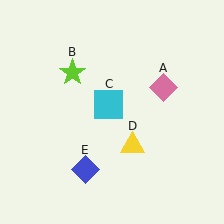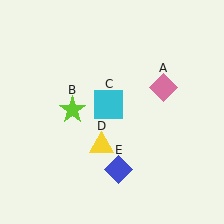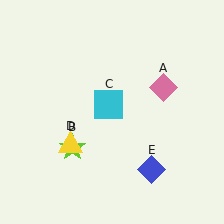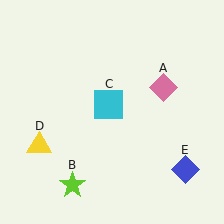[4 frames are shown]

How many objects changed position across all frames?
3 objects changed position: lime star (object B), yellow triangle (object D), blue diamond (object E).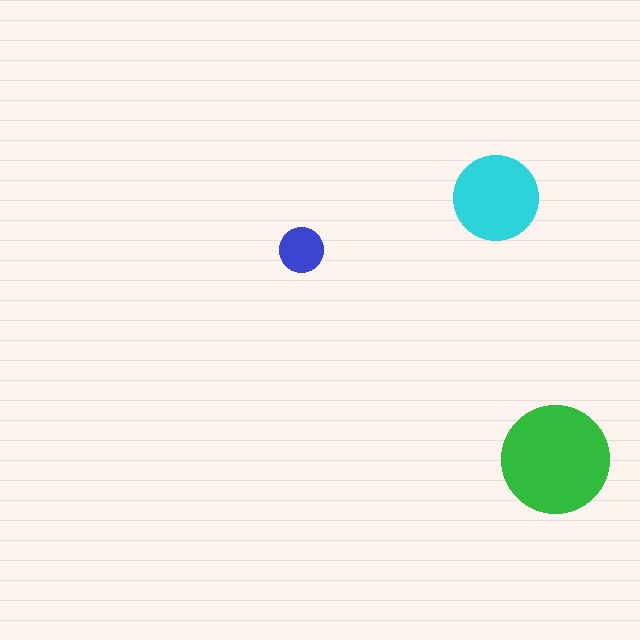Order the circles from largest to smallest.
the green one, the cyan one, the blue one.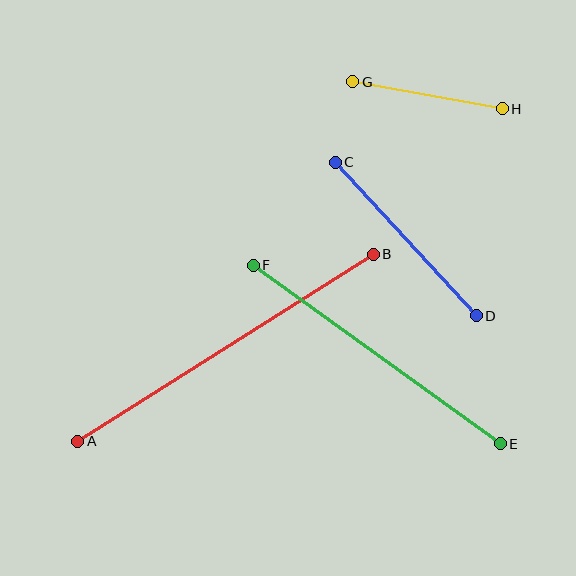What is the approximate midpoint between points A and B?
The midpoint is at approximately (225, 348) pixels.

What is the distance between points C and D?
The distance is approximately 208 pixels.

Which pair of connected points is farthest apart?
Points A and B are farthest apart.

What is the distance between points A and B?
The distance is approximately 349 pixels.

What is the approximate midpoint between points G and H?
The midpoint is at approximately (427, 95) pixels.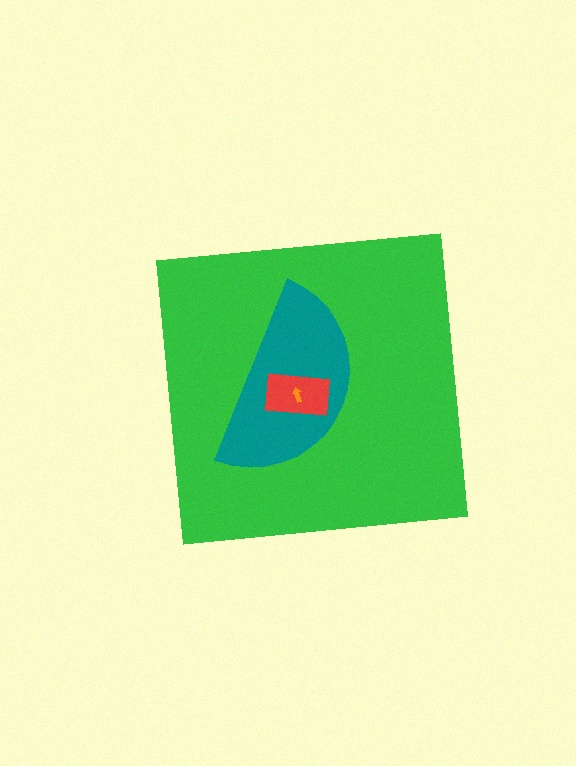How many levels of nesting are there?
4.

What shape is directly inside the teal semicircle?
The red rectangle.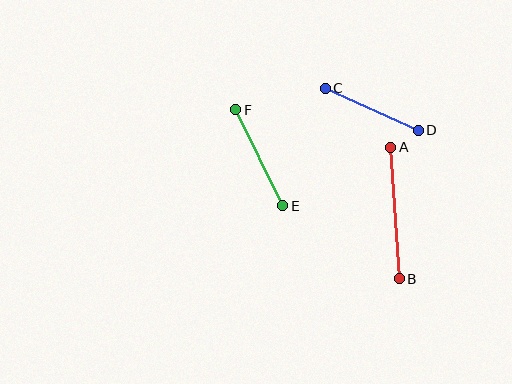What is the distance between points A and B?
The distance is approximately 132 pixels.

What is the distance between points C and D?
The distance is approximately 102 pixels.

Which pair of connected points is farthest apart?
Points A and B are farthest apart.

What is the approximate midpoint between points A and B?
The midpoint is at approximately (395, 213) pixels.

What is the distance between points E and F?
The distance is approximately 107 pixels.